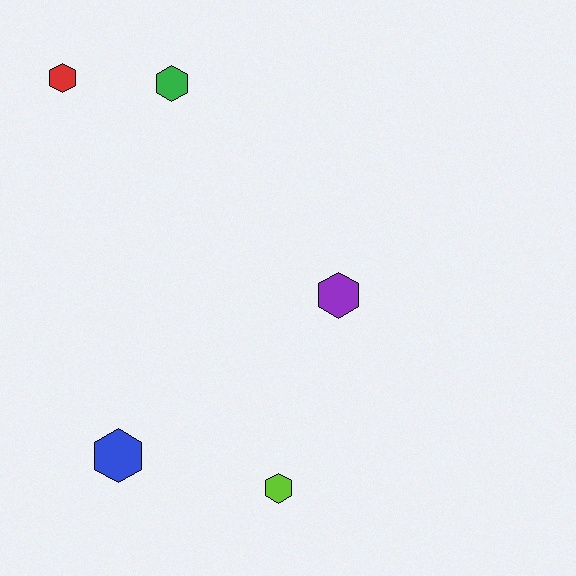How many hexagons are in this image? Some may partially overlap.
There are 5 hexagons.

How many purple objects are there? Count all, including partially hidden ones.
There is 1 purple object.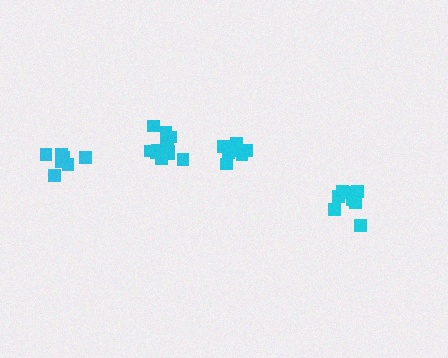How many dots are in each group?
Group 1: 7 dots, Group 2: 8 dots, Group 3: 8 dots, Group 4: 13 dots (36 total).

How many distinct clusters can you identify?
There are 4 distinct clusters.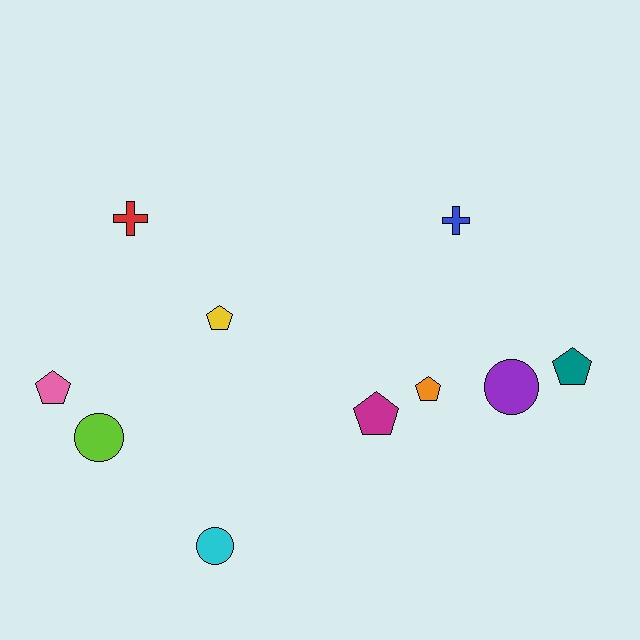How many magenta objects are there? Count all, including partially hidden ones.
There is 1 magenta object.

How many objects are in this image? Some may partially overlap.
There are 10 objects.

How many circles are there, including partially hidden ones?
There are 3 circles.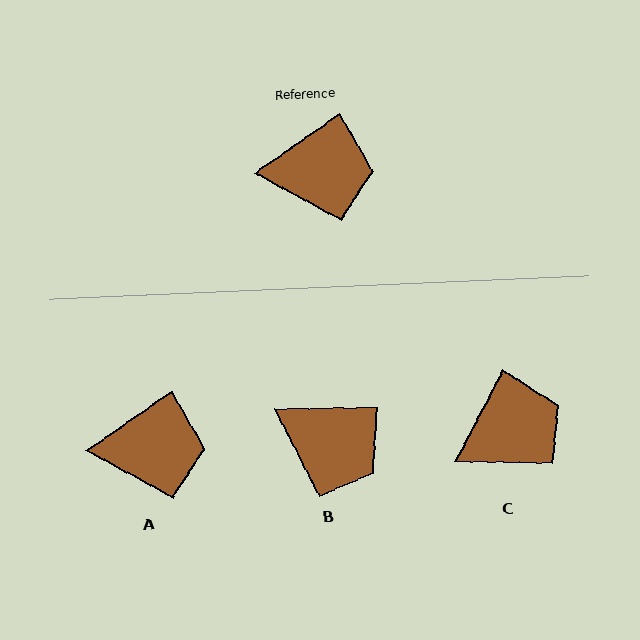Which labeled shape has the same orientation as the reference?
A.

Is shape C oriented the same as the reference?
No, it is off by about 28 degrees.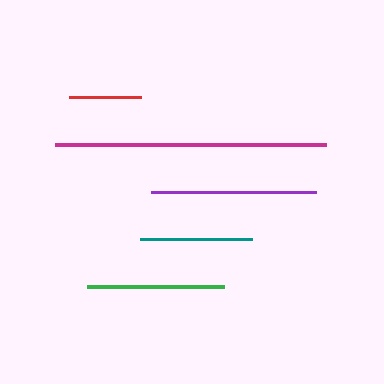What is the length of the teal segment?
The teal segment is approximately 112 pixels long.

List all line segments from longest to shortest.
From longest to shortest: magenta, purple, green, teal, red.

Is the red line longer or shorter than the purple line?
The purple line is longer than the red line.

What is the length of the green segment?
The green segment is approximately 137 pixels long.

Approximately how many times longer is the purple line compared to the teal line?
The purple line is approximately 1.5 times the length of the teal line.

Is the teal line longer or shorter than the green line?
The green line is longer than the teal line.